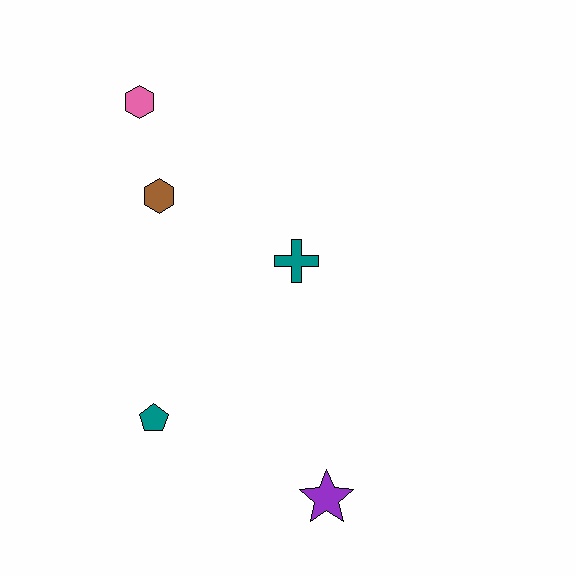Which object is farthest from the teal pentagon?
The pink hexagon is farthest from the teal pentagon.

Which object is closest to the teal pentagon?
The purple star is closest to the teal pentagon.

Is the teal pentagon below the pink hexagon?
Yes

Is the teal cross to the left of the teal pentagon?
No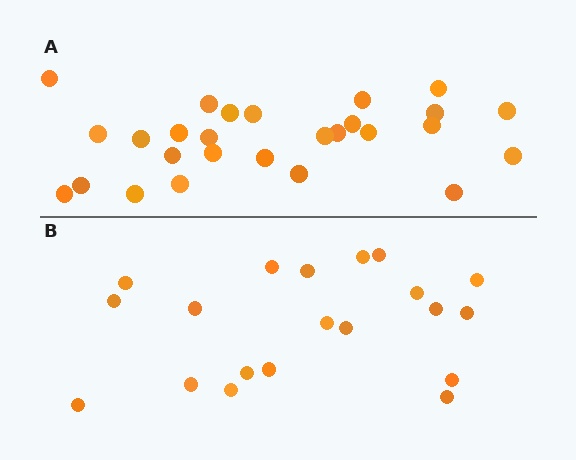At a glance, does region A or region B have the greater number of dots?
Region A (the top region) has more dots.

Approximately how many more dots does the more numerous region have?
Region A has roughly 8 or so more dots than region B.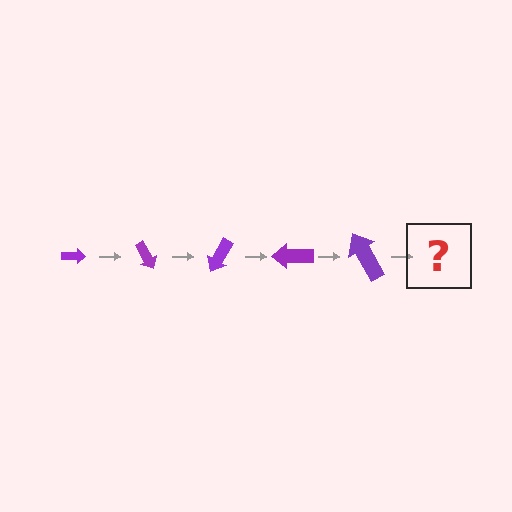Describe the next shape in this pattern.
It should be an arrow, larger than the previous one and rotated 300 degrees from the start.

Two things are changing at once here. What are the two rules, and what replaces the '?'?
The two rules are that the arrow grows larger each step and it rotates 60 degrees each step. The '?' should be an arrow, larger than the previous one and rotated 300 degrees from the start.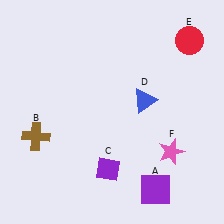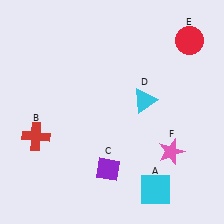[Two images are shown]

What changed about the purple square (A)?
In Image 1, A is purple. In Image 2, it changed to cyan.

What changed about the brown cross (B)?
In Image 1, B is brown. In Image 2, it changed to red.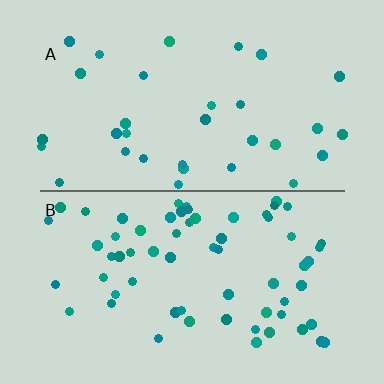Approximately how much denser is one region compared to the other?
Approximately 2.0× — region B over region A.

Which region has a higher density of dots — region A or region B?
B (the bottom).